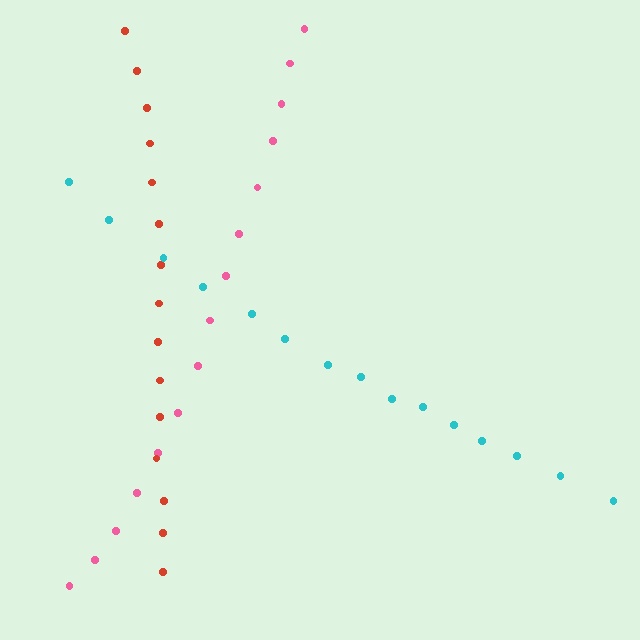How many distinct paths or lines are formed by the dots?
There are 3 distinct paths.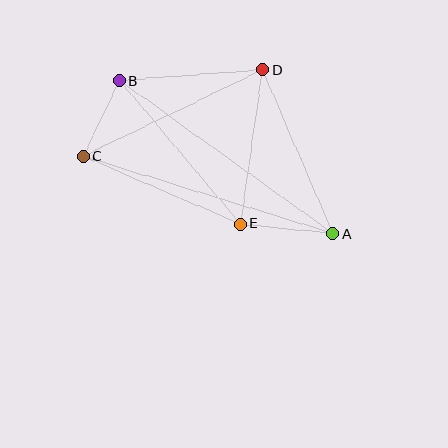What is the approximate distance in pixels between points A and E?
The distance between A and E is approximately 93 pixels.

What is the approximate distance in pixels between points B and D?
The distance between B and D is approximately 144 pixels.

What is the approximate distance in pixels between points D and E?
The distance between D and E is approximately 156 pixels.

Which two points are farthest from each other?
Points A and B are farthest from each other.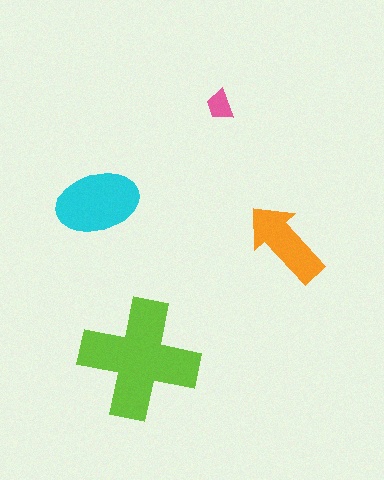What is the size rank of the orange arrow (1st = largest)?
3rd.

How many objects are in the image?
There are 4 objects in the image.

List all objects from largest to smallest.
The lime cross, the cyan ellipse, the orange arrow, the pink trapezoid.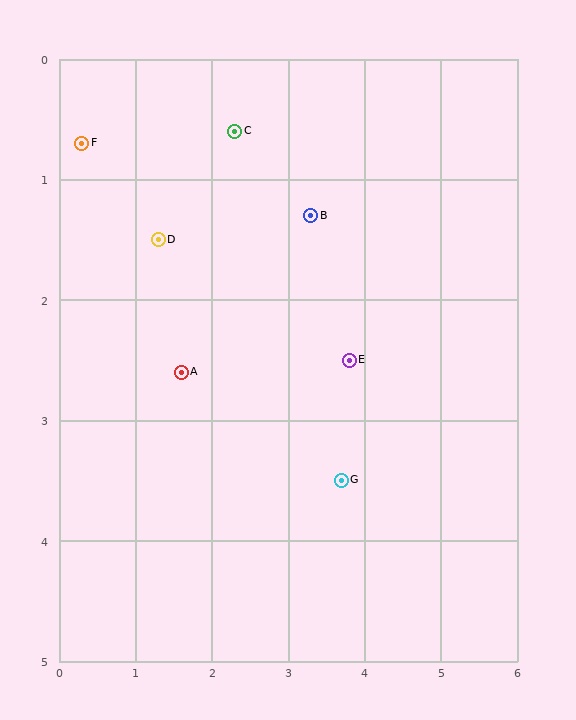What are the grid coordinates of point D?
Point D is at approximately (1.3, 1.5).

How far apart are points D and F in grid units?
Points D and F are about 1.3 grid units apart.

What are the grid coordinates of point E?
Point E is at approximately (3.8, 2.5).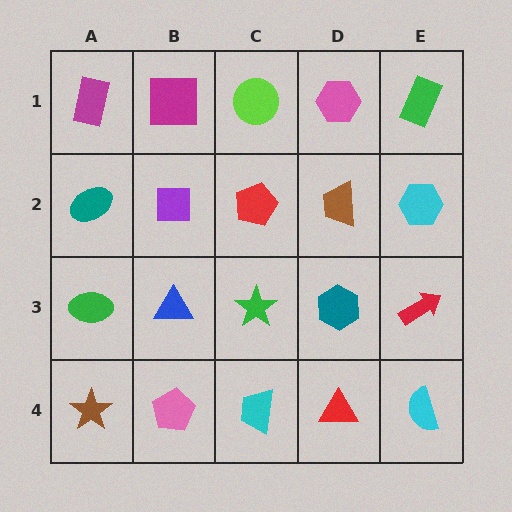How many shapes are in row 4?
5 shapes.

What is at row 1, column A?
A magenta rectangle.